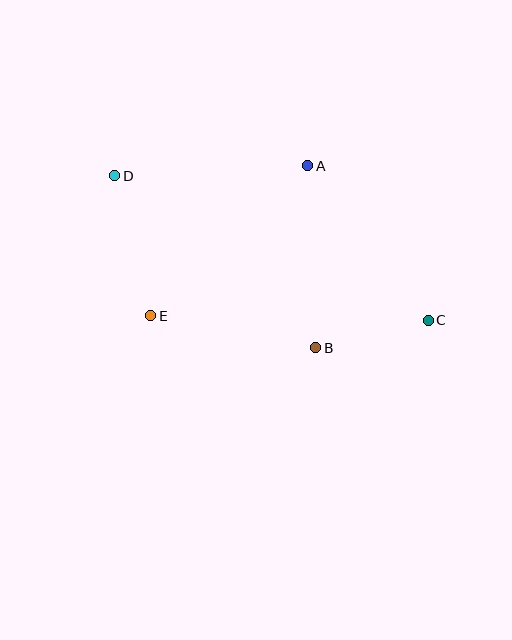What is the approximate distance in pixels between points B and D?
The distance between B and D is approximately 265 pixels.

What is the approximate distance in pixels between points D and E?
The distance between D and E is approximately 145 pixels.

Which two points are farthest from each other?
Points C and D are farthest from each other.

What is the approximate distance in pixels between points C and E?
The distance between C and E is approximately 277 pixels.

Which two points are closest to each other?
Points B and C are closest to each other.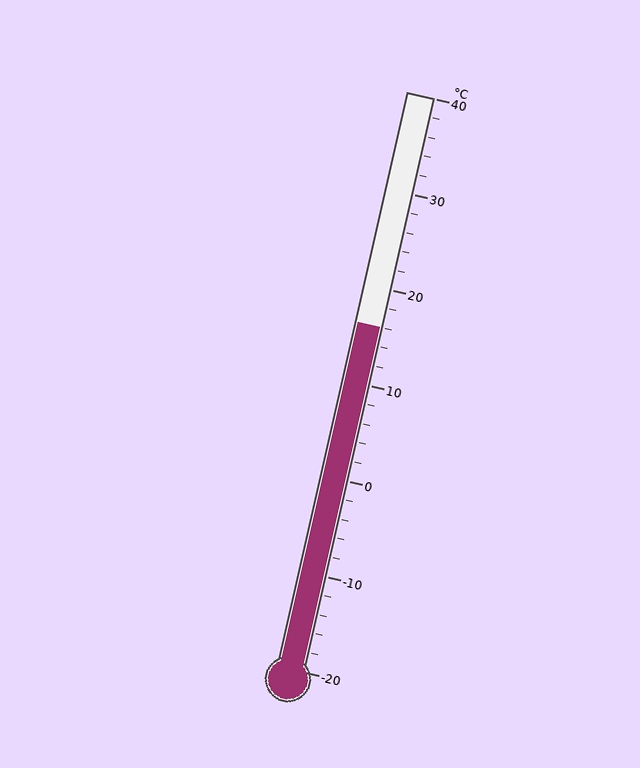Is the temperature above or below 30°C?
The temperature is below 30°C.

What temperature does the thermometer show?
The thermometer shows approximately 16°C.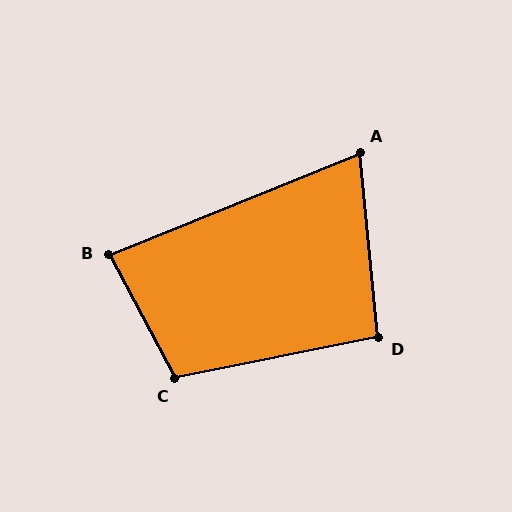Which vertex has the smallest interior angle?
A, at approximately 74 degrees.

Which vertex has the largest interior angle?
C, at approximately 106 degrees.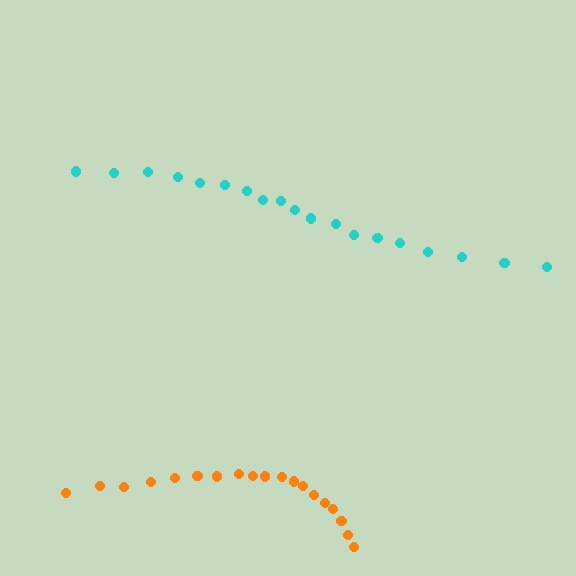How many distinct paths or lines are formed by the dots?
There are 2 distinct paths.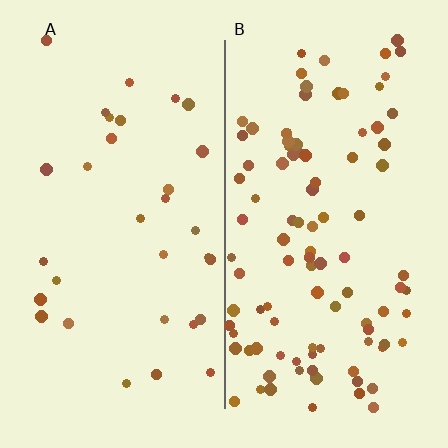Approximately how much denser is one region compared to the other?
Approximately 3.0× — region B over region A.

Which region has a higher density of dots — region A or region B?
B (the right).